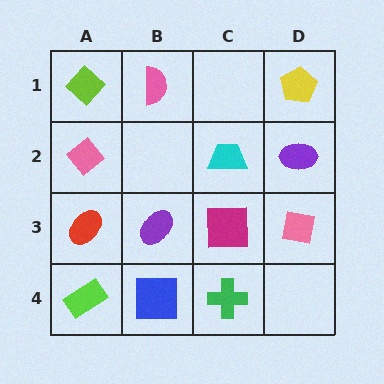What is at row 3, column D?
A pink square.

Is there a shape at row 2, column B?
No, that cell is empty.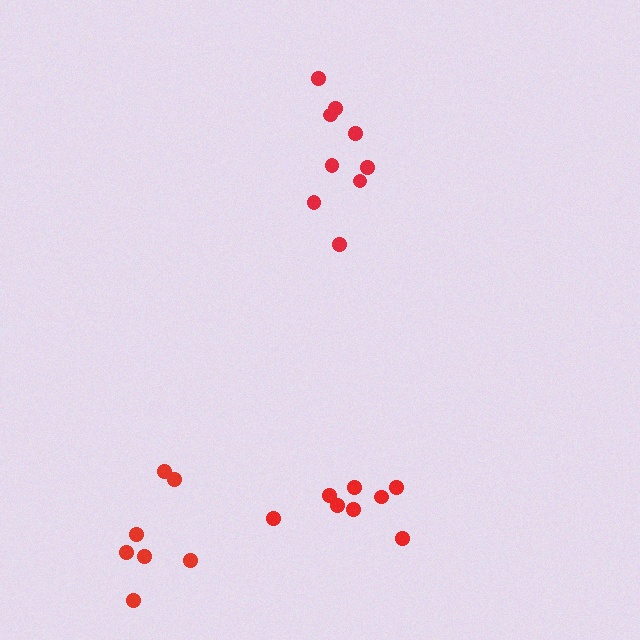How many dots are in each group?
Group 1: 8 dots, Group 2: 7 dots, Group 3: 9 dots (24 total).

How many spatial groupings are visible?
There are 3 spatial groupings.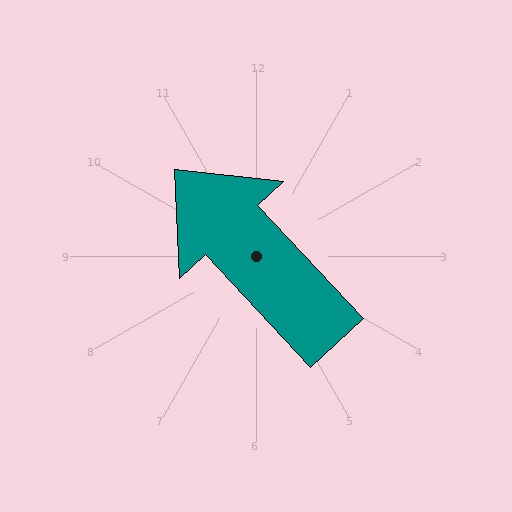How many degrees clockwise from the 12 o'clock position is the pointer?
Approximately 317 degrees.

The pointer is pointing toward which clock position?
Roughly 11 o'clock.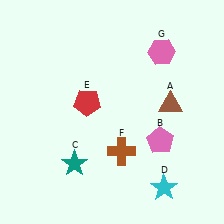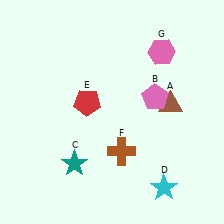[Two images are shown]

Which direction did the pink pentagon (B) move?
The pink pentagon (B) moved up.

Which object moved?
The pink pentagon (B) moved up.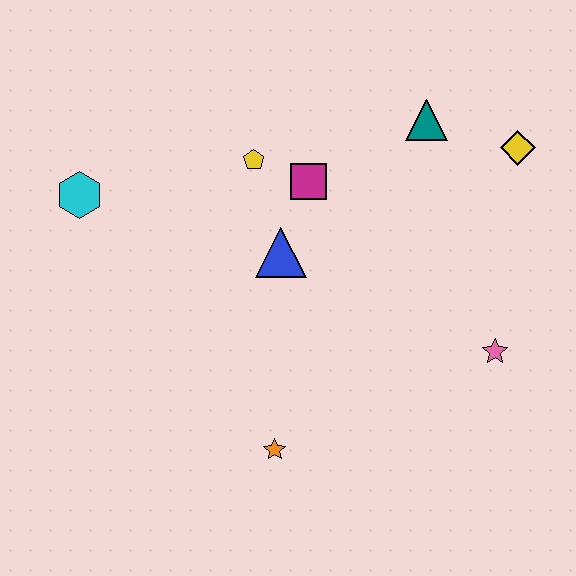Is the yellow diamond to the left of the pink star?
No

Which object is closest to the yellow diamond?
The teal triangle is closest to the yellow diamond.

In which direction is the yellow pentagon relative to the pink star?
The yellow pentagon is to the left of the pink star.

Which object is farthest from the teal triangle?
The orange star is farthest from the teal triangle.